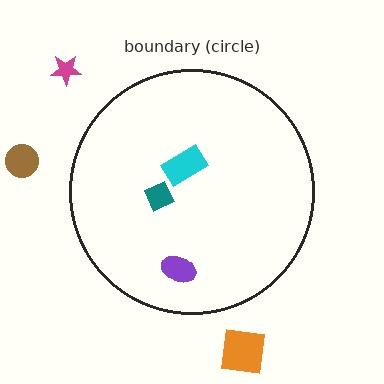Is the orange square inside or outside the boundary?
Outside.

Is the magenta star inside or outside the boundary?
Outside.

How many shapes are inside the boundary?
3 inside, 3 outside.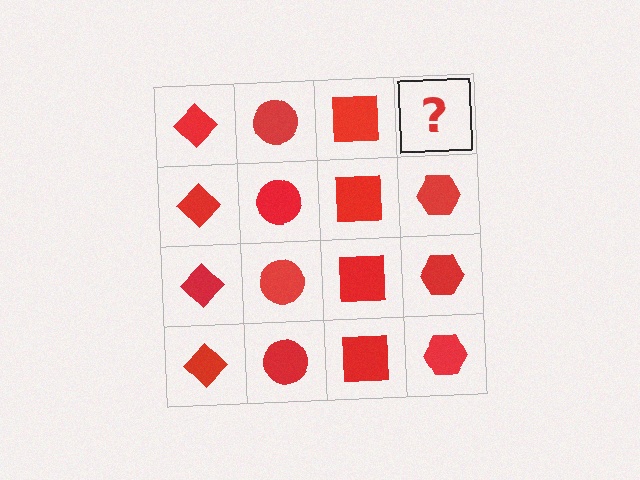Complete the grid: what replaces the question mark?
The question mark should be replaced with a red hexagon.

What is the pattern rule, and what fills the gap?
The rule is that each column has a consistent shape. The gap should be filled with a red hexagon.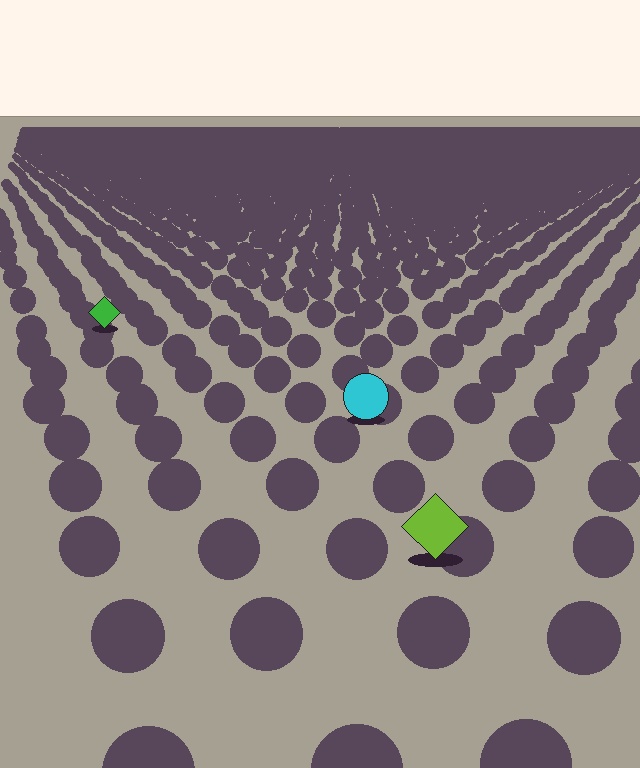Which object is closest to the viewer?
The lime diamond is closest. The texture marks near it are larger and more spread out.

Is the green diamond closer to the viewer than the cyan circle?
No. The cyan circle is closer — you can tell from the texture gradient: the ground texture is coarser near it.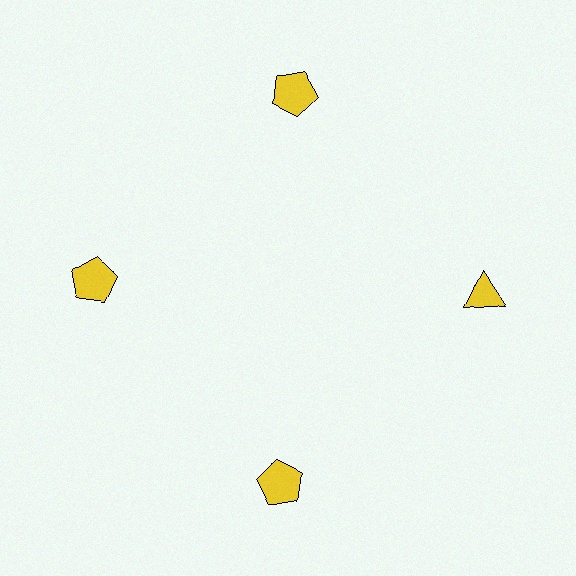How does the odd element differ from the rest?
It has a different shape: triangle instead of pentagon.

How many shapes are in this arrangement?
There are 4 shapes arranged in a ring pattern.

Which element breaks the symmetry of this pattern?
The yellow triangle at roughly the 3 o'clock position breaks the symmetry. All other shapes are yellow pentagons.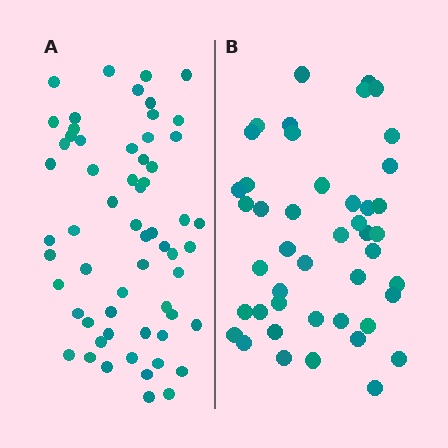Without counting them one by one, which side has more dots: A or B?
Region A (the left region) has more dots.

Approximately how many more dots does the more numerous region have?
Region A has approximately 15 more dots than region B.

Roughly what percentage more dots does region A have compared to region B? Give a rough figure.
About 35% more.